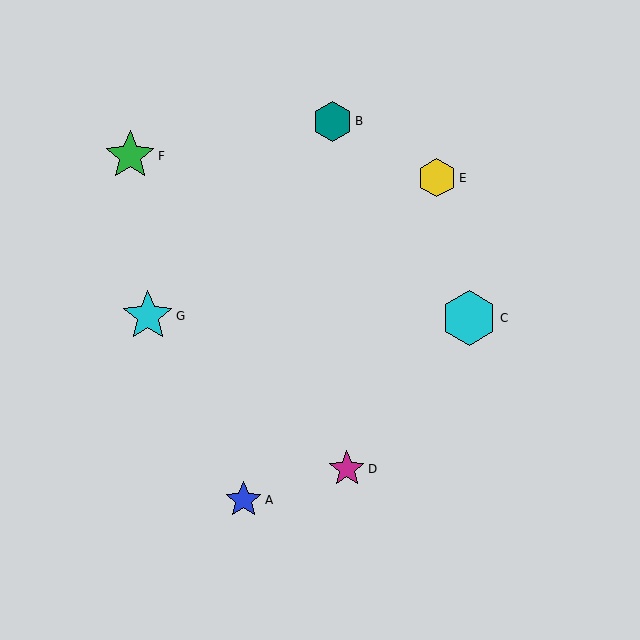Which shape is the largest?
The cyan hexagon (labeled C) is the largest.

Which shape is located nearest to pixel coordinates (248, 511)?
The blue star (labeled A) at (243, 500) is nearest to that location.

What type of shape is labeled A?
Shape A is a blue star.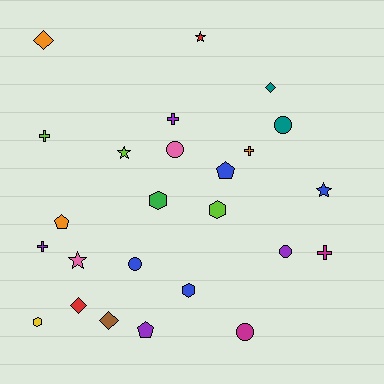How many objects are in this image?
There are 25 objects.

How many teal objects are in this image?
There are 2 teal objects.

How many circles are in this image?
There are 5 circles.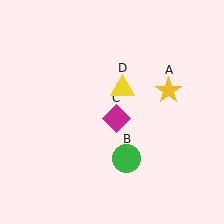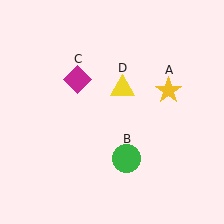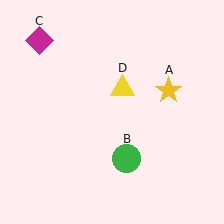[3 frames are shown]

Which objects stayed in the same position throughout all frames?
Yellow star (object A) and green circle (object B) and yellow triangle (object D) remained stationary.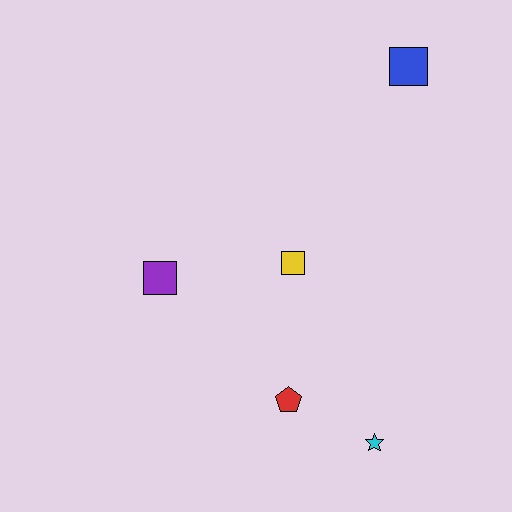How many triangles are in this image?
There are no triangles.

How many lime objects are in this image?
There are no lime objects.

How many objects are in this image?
There are 5 objects.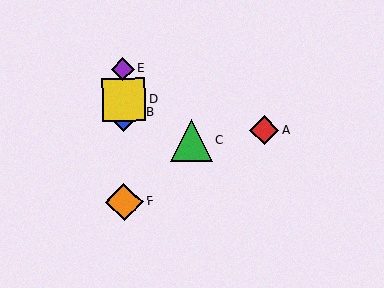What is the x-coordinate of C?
Object C is at x≈191.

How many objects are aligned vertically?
4 objects (B, D, E, F) are aligned vertically.